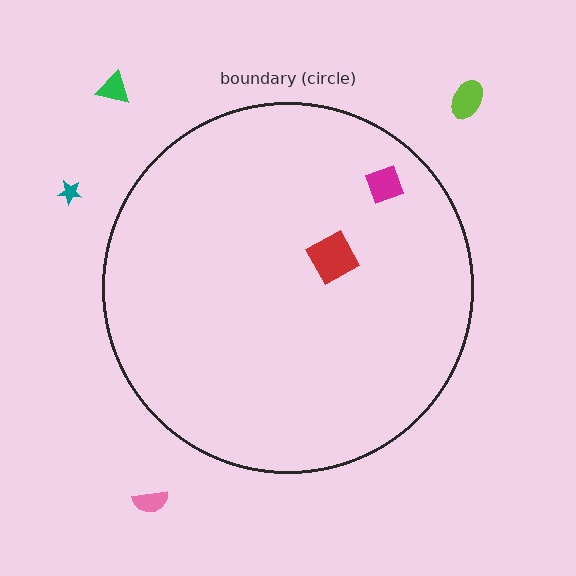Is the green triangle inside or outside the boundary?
Outside.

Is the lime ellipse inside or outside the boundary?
Outside.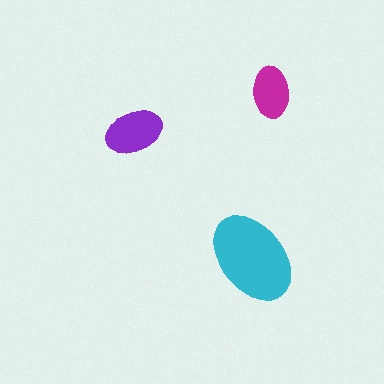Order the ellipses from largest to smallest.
the cyan one, the purple one, the magenta one.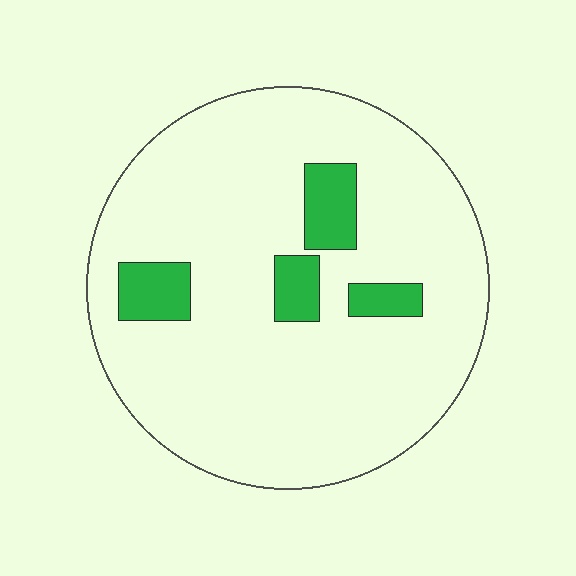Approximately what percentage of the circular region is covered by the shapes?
Approximately 10%.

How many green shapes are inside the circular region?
4.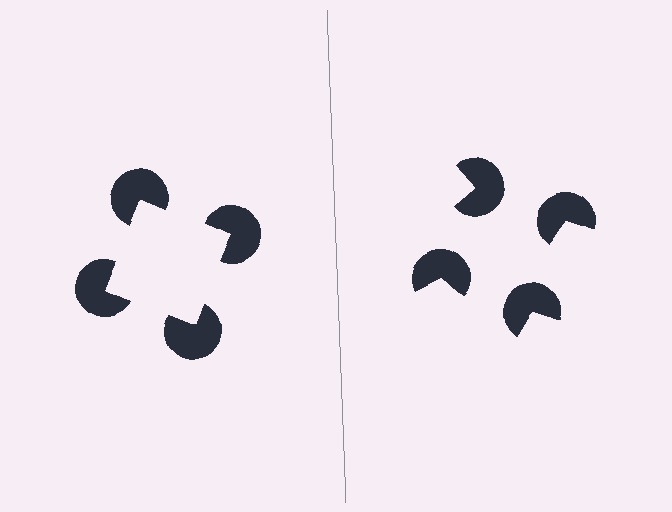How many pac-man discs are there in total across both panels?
8 — 4 on each side.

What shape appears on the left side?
An illusory square.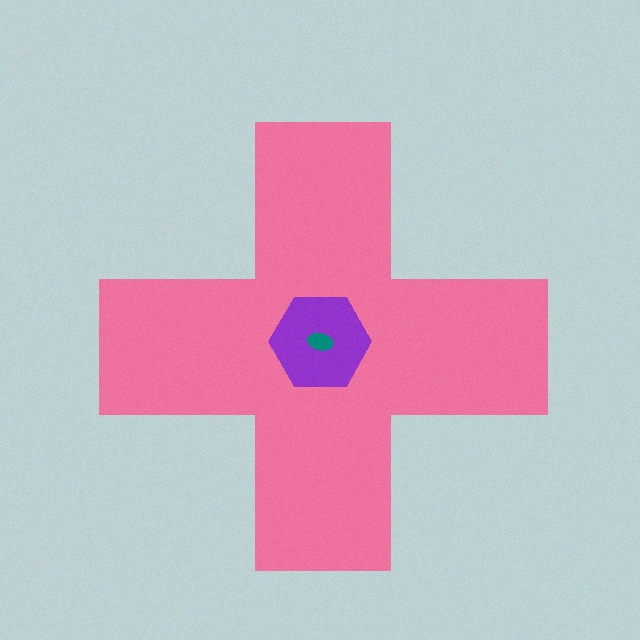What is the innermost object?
The teal ellipse.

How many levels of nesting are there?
3.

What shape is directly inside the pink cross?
The purple hexagon.